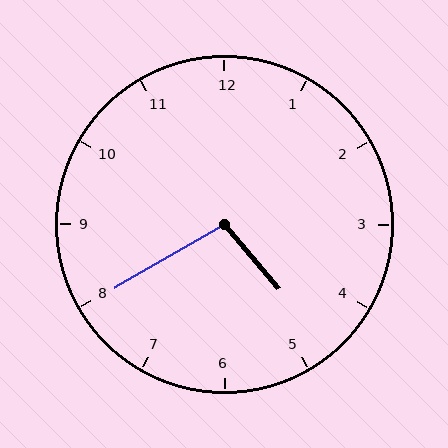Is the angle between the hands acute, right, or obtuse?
It is obtuse.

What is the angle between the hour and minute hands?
Approximately 100 degrees.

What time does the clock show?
4:40.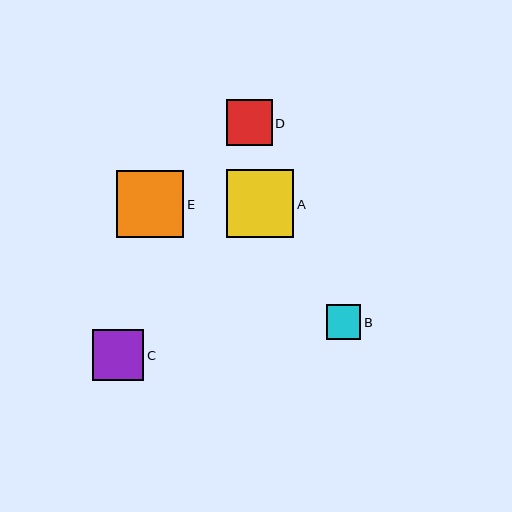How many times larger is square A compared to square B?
Square A is approximately 2.0 times the size of square B.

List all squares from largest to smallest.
From largest to smallest: A, E, C, D, B.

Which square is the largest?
Square A is the largest with a size of approximately 68 pixels.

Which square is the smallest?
Square B is the smallest with a size of approximately 35 pixels.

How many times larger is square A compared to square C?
Square A is approximately 1.3 times the size of square C.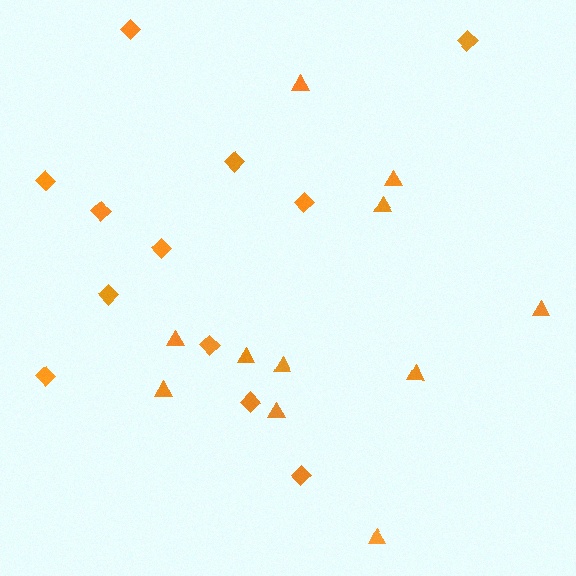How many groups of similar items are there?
There are 2 groups: one group of triangles (11) and one group of diamonds (12).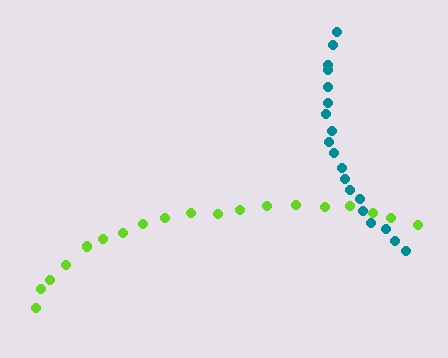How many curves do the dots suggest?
There are 2 distinct paths.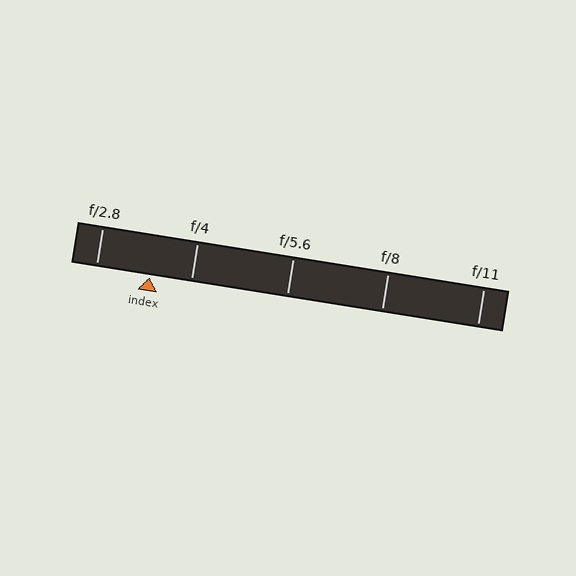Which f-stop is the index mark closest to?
The index mark is closest to f/4.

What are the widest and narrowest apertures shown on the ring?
The widest aperture shown is f/2.8 and the narrowest is f/11.